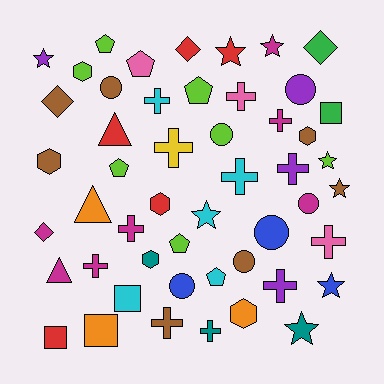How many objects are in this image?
There are 50 objects.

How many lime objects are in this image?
There are 7 lime objects.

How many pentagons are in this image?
There are 6 pentagons.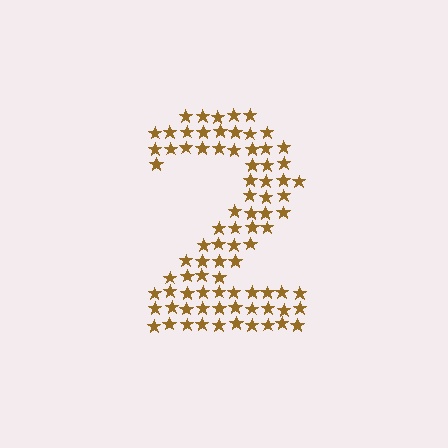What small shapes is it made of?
It is made of small stars.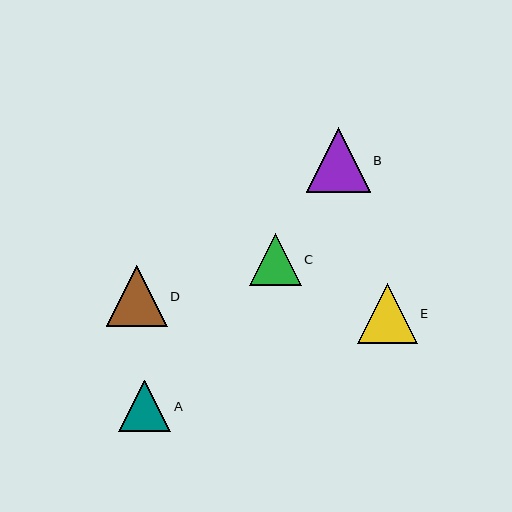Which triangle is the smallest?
Triangle A is the smallest with a size of approximately 52 pixels.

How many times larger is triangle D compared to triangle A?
Triangle D is approximately 1.2 times the size of triangle A.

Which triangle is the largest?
Triangle B is the largest with a size of approximately 64 pixels.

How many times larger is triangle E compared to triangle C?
Triangle E is approximately 1.2 times the size of triangle C.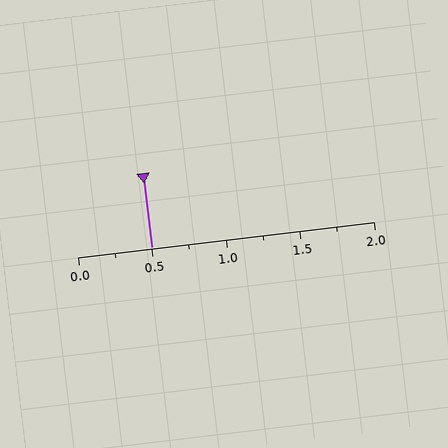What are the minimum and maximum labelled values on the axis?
The axis runs from 0.0 to 2.0.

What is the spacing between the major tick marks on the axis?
The major ticks are spaced 0.5 apart.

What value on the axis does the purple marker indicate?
The marker indicates approximately 0.5.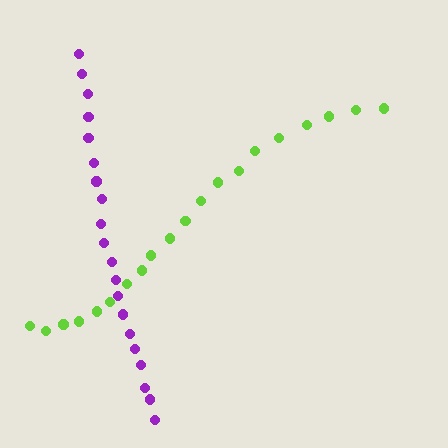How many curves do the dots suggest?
There are 2 distinct paths.